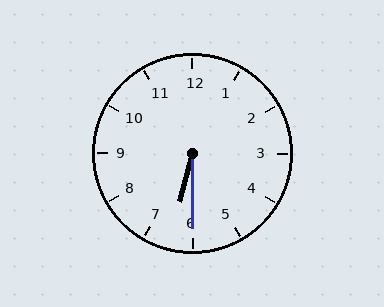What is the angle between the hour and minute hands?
Approximately 15 degrees.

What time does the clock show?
6:30.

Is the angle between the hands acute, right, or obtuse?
It is acute.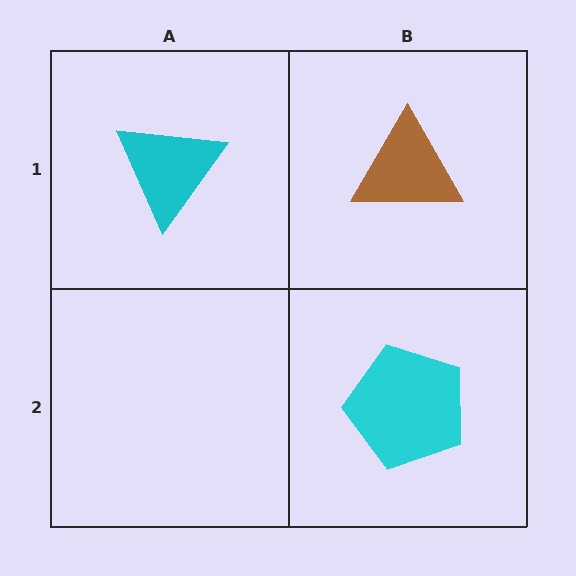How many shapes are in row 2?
1 shape.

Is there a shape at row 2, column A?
No, that cell is empty.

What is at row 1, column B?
A brown triangle.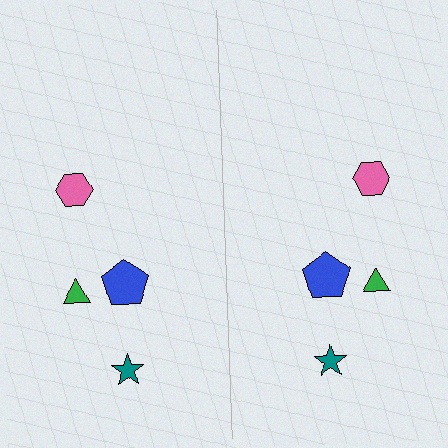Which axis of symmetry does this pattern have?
The pattern has a vertical axis of symmetry running through the center of the image.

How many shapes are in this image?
There are 8 shapes in this image.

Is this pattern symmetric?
Yes, this pattern has bilateral (reflection) symmetry.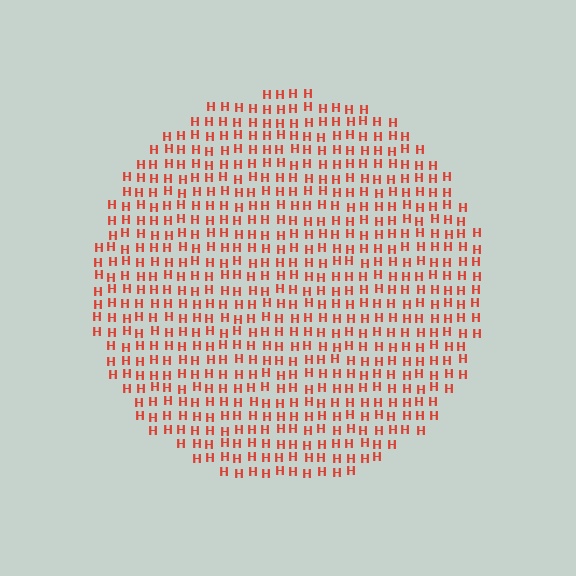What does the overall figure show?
The overall figure shows a circle.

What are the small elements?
The small elements are letter H's.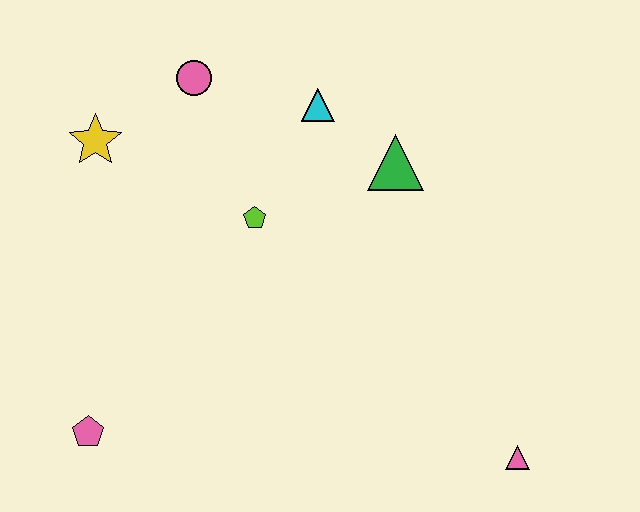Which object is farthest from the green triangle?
The pink pentagon is farthest from the green triangle.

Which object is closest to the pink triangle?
The green triangle is closest to the pink triangle.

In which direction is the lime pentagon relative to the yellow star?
The lime pentagon is to the right of the yellow star.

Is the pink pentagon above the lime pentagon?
No